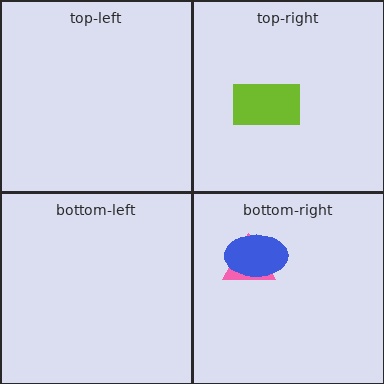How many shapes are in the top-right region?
1.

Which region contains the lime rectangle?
The top-right region.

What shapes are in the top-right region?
The lime rectangle.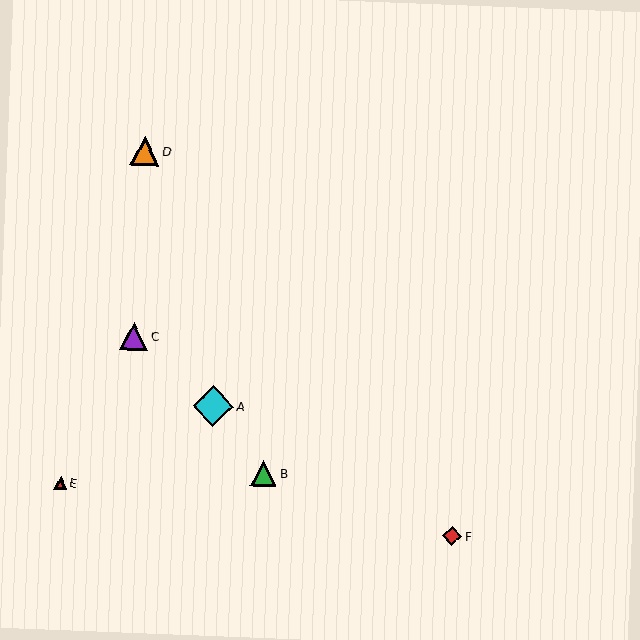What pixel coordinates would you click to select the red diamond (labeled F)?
Click at (452, 536) to select the red diamond F.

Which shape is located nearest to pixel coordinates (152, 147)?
The orange triangle (labeled D) at (145, 151) is nearest to that location.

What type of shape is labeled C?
Shape C is a purple triangle.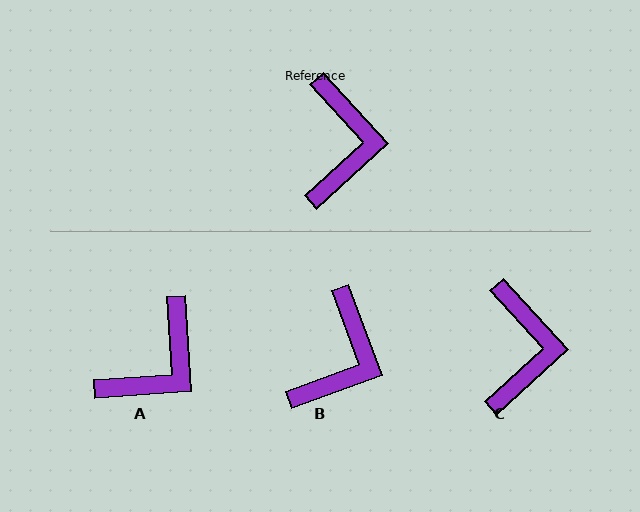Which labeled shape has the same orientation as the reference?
C.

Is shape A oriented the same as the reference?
No, it is off by about 39 degrees.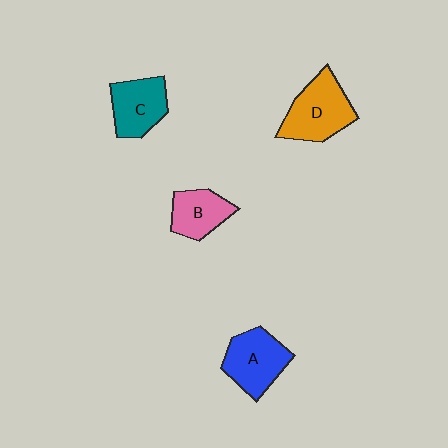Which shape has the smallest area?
Shape B (pink).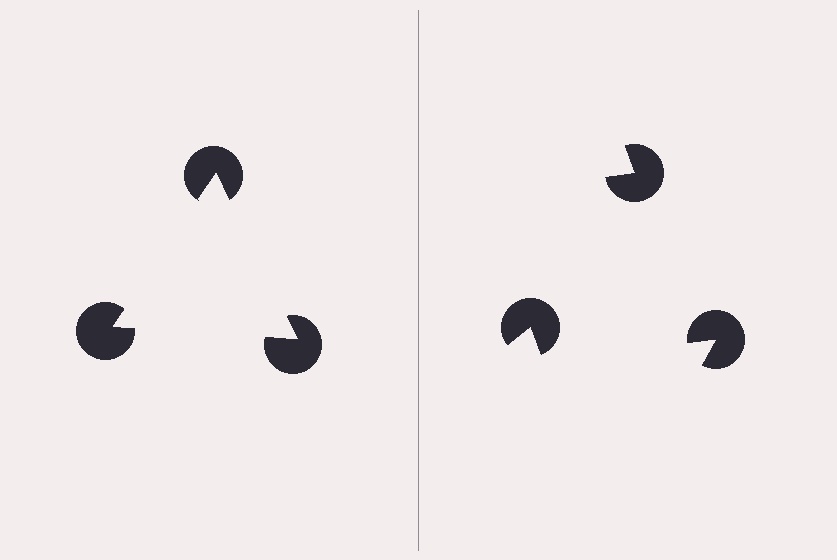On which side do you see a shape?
An illusory triangle appears on the left side. On the right side the wedge cuts are rotated, so no coherent shape forms.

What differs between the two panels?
The pac-man discs are positioned identically on both sides; only the wedge orientations differ. On the left they align to a triangle; on the right they are misaligned.